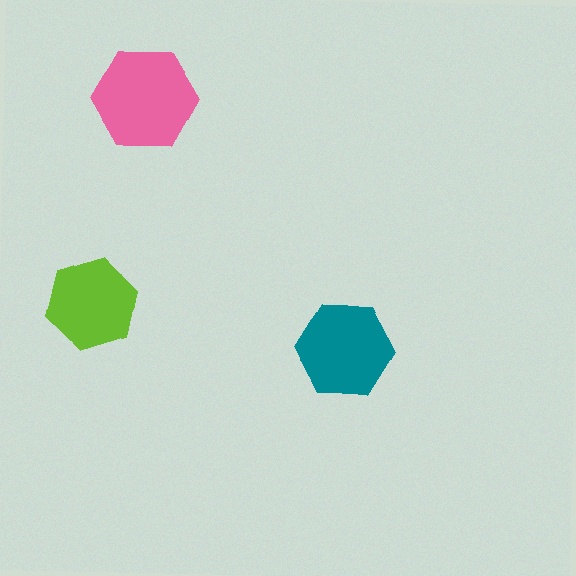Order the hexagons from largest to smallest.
the pink one, the teal one, the lime one.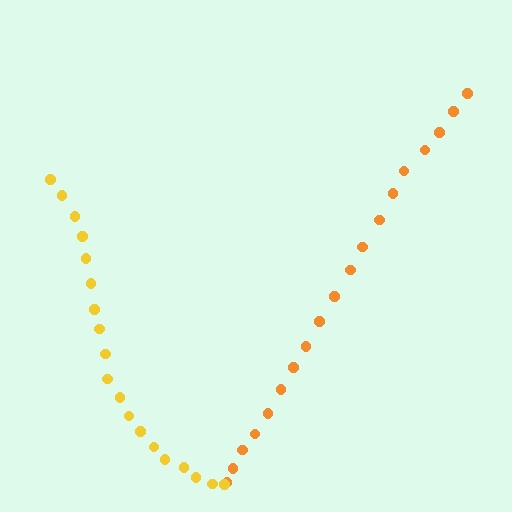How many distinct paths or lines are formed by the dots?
There are 2 distinct paths.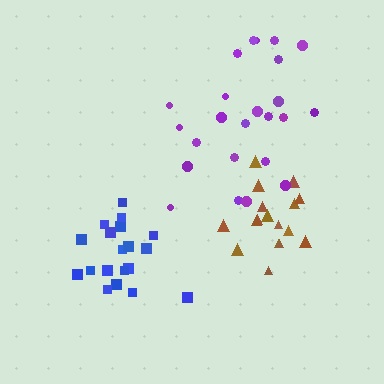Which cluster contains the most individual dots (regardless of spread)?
Purple (24).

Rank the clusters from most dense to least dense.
brown, blue, purple.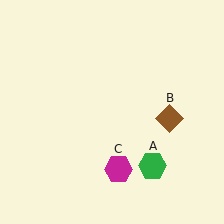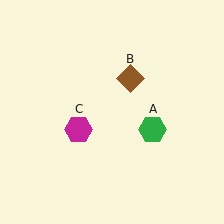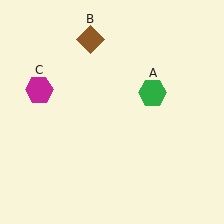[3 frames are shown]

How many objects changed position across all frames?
3 objects changed position: green hexagon (object A), brown diamond (object B), magenta hexagon (object C).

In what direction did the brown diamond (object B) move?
The brown diamond (object B) moved up and to the left.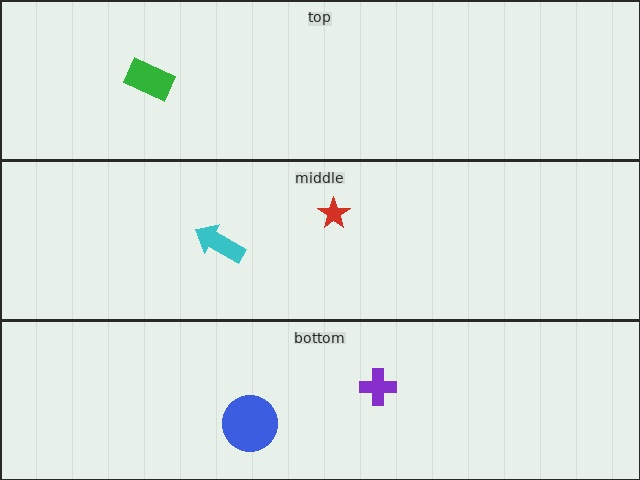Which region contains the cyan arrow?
The middle region.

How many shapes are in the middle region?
2.